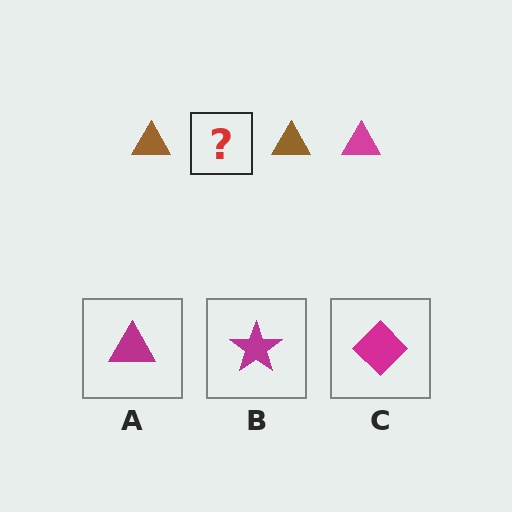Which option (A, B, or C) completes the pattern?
A.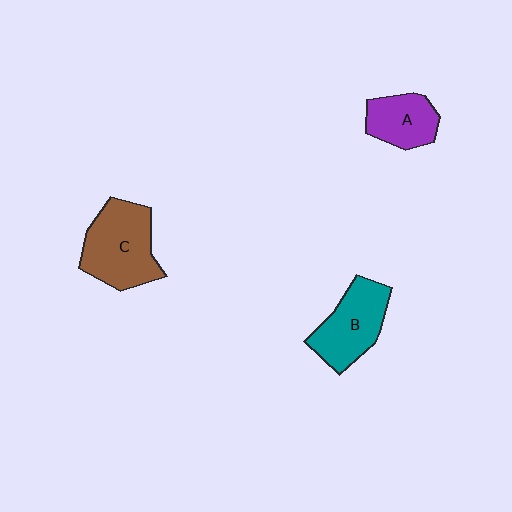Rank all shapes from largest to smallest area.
From largest to smallest: C (brown), B (teal), A (purple).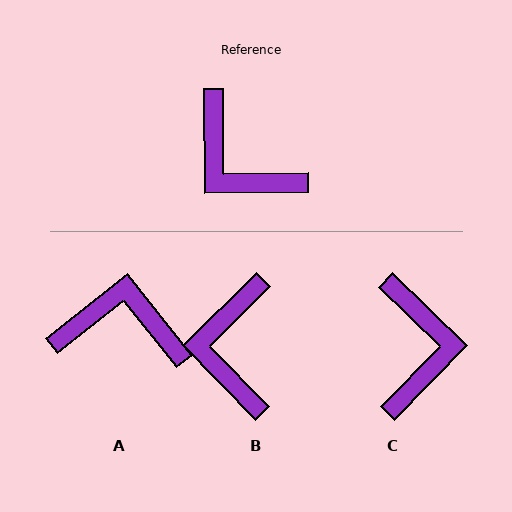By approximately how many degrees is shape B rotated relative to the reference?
Approximately 46 degrees clockwise.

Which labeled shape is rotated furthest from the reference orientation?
A, about 142 degrees away.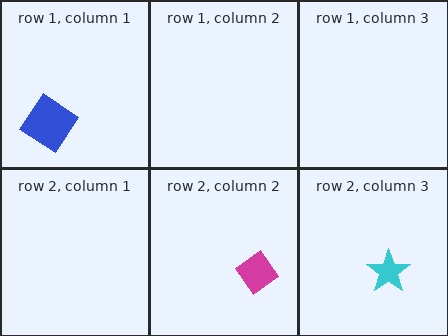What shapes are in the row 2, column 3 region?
The cyan star.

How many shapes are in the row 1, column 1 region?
1.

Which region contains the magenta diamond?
The row 2, column 2 region.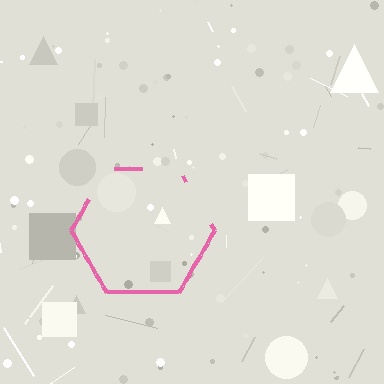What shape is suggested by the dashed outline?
The dashed outline suggests a hexagon.